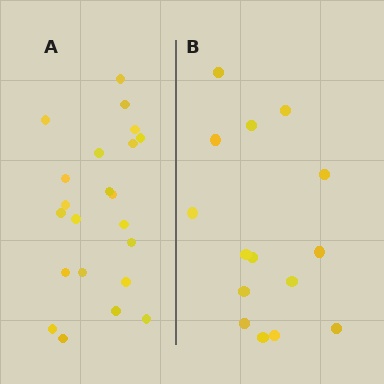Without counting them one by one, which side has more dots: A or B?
Region A (the left region) has more dots.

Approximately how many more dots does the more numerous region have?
Region A has roughly 8 or so more dots than region B.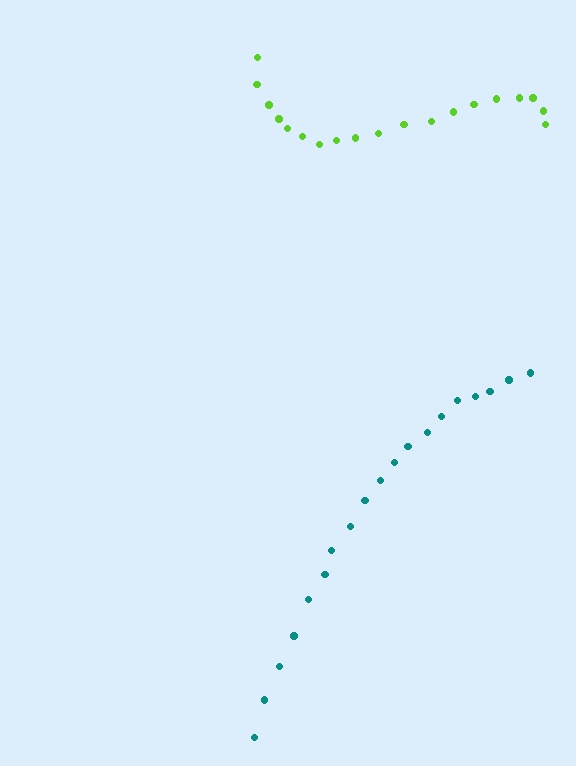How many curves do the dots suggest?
There are 2 distinct paths.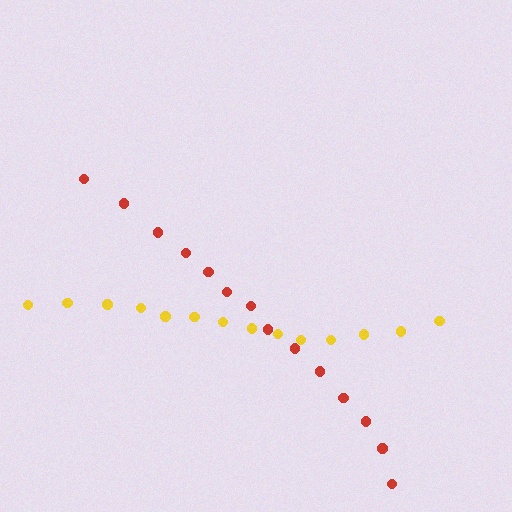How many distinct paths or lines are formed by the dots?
There are 2 distinct paths.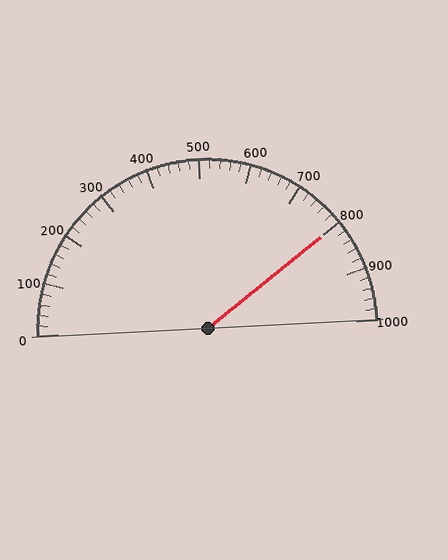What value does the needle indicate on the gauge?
The needle indicates approximately 800.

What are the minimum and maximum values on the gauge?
The gauge ranges from 0 to 1000.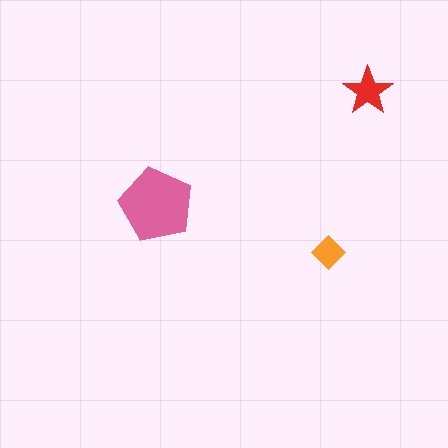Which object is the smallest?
The orange diamond.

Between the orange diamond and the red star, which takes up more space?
The red star.